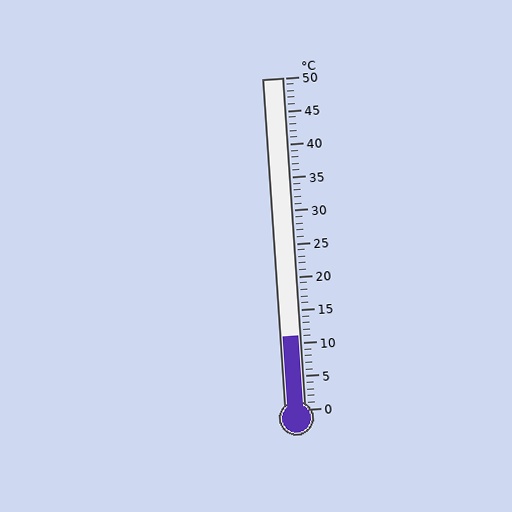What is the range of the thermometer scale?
The thermometer scale ranges from 0°C to 50°C.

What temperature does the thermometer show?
The thermometer shows approximately 11°C.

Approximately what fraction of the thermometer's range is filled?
The thermometer is filled to approximately 20% of its range.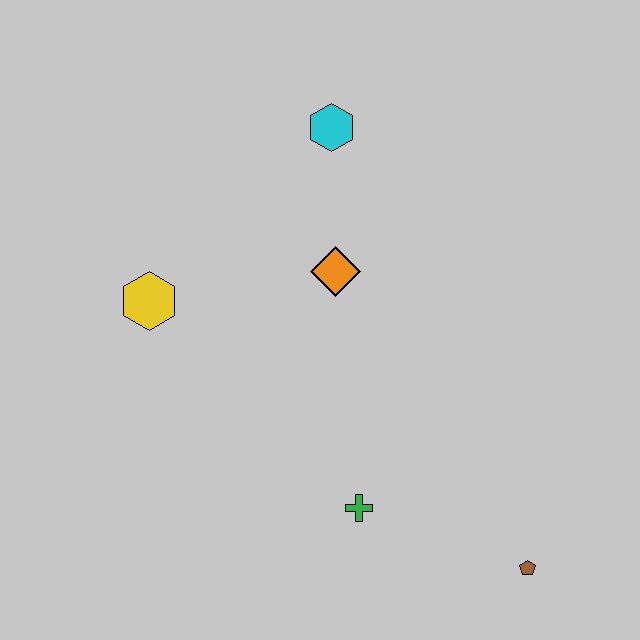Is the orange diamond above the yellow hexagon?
Yes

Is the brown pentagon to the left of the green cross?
No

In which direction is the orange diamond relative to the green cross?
The orange diamond is above the green cross.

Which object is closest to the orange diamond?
The cyan hexagon is closest to the orange diamond.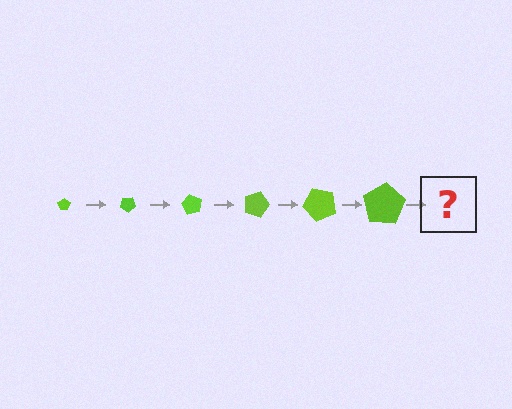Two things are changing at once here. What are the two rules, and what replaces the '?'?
The two rules are that the pentagon grows larger each step and it rotates 30 degrees each step. The '?' should be a pentagon, larger than the previous one and rotated 180 degrees from the start.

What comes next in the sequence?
The next element should be a pentagon, larger than the previous one and rotated 180 degrees from the start.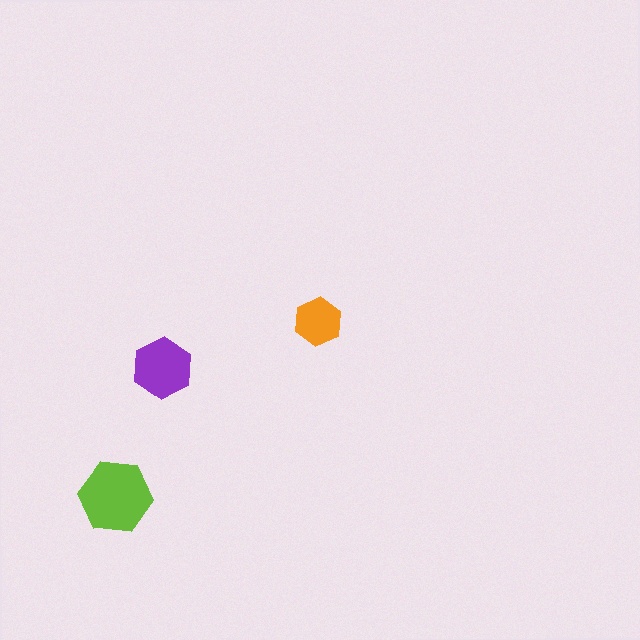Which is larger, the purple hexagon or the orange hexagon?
The purple one.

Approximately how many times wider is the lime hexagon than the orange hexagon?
About 1.5 times wider.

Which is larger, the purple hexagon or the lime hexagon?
The lime one.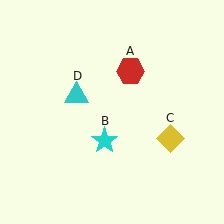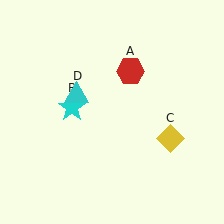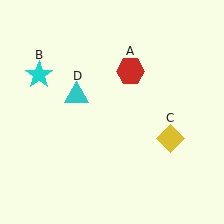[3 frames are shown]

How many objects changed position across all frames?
1 object changed position: cyan star (object B).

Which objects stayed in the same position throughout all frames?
Red hexagon (object A) and yellow diamond (object C) and cyan triangle (object D) remained stationary.